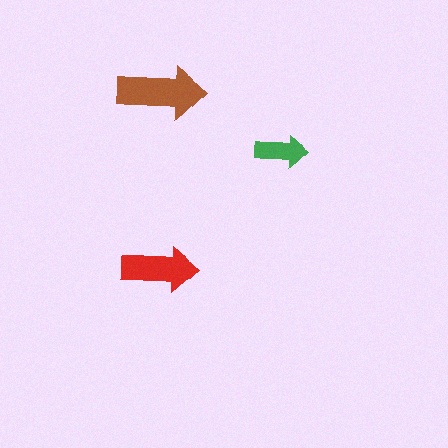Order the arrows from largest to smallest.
the brown one, the red one, the green one.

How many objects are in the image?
There are 3 objects in the image.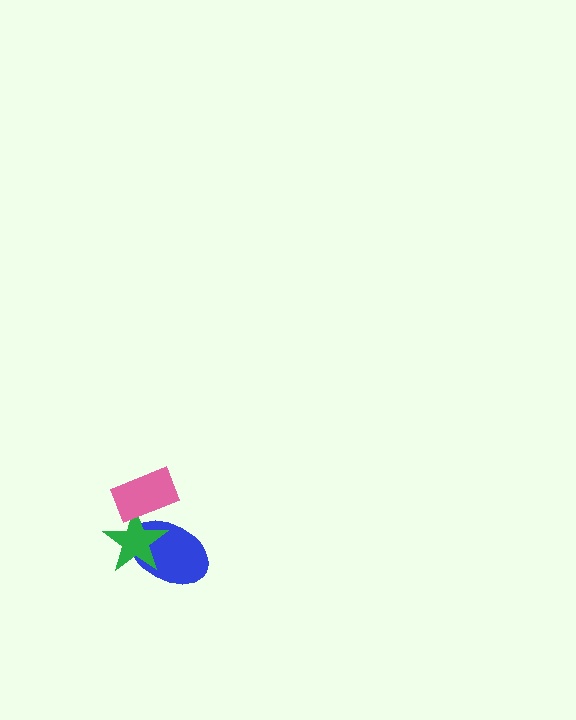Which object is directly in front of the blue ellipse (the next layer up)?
The green star is directly in front of the blue ellipse.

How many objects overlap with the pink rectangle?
2 objects overlap with the pink rectangle.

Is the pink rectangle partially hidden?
No, no other shape covers it.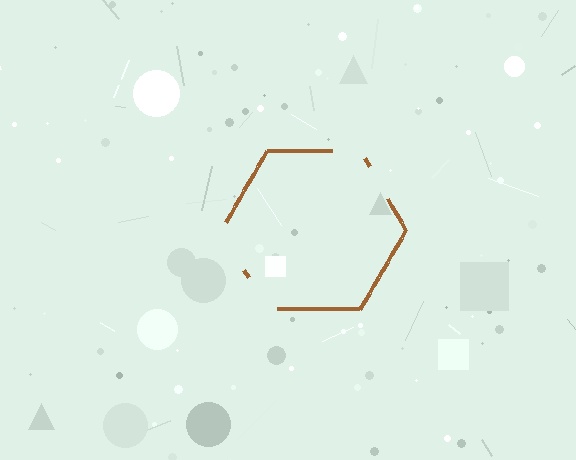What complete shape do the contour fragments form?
The contour fragments form a hexagon.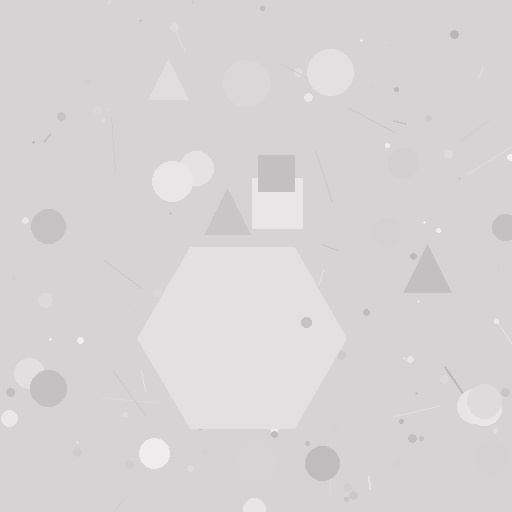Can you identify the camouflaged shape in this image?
The camouflaged shape is a hexagon.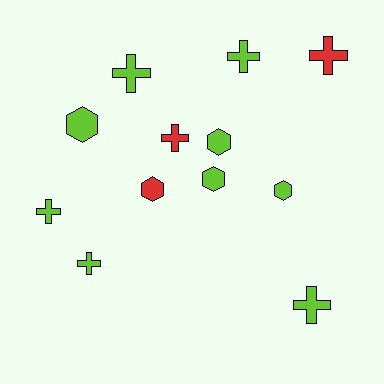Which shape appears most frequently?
Cross, with 7 objects.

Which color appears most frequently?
Lime, with 9 objects.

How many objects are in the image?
There are 12 objects.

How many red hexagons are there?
There is 1 red hexagon.